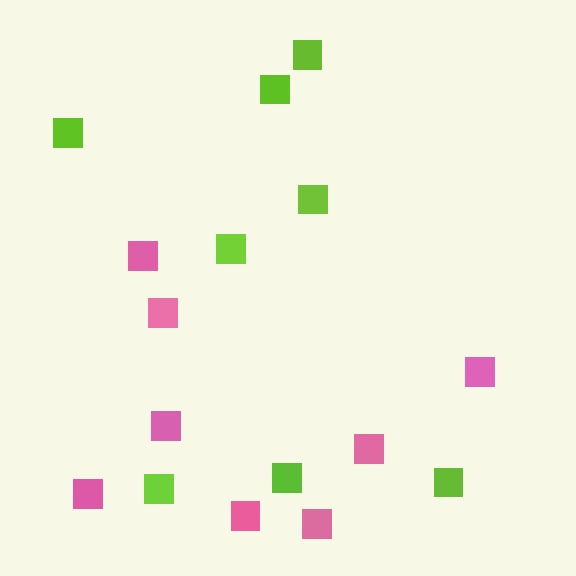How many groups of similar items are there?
There are 2 groups: one group of lime squares (8) and one group of pink squares (8).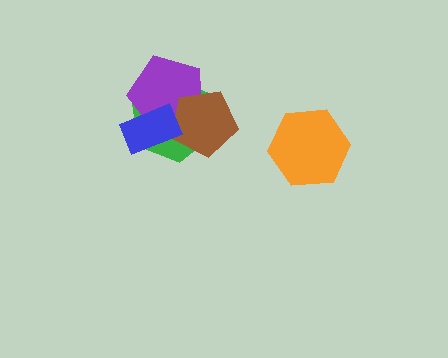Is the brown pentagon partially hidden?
Yes, it is partially covered by another shape.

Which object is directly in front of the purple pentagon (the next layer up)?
The brown pentagon is directly in front of the purple pentagon.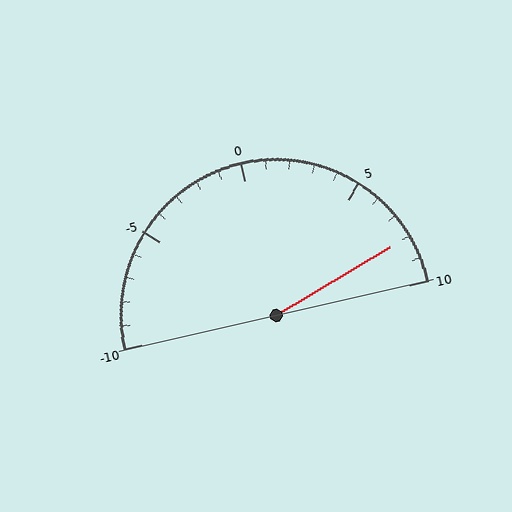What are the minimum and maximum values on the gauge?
The gauge ranges from -10 to 10.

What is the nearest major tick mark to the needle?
The nearest major tick mark is 10.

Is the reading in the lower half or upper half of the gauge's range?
The reading is in the upper half of the range (-10 to 10).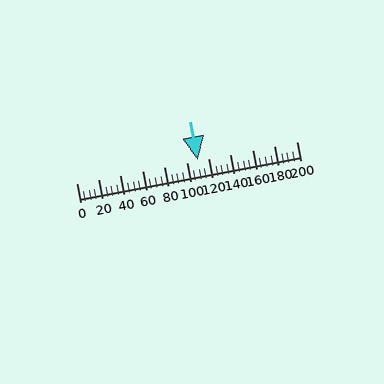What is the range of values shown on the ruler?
The ruler shows values from 0 to 200.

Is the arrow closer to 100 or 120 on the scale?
The arrow is closer to 120.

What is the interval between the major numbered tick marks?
The major tick marks are spaced 20 units apart.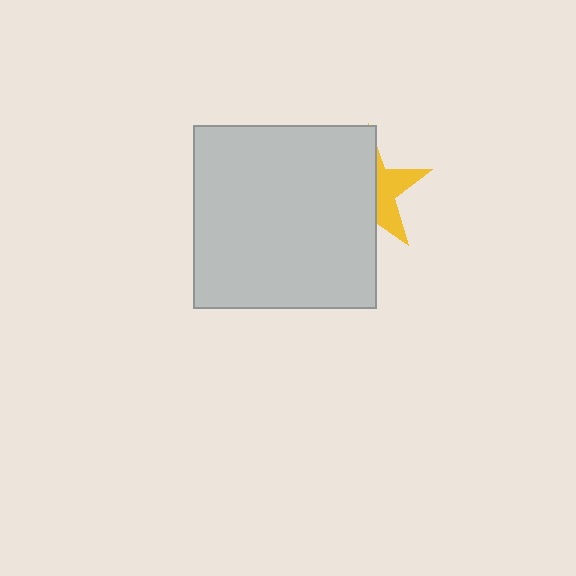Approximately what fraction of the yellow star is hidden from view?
Roughly 64% of the yellow star is hidden behind the light gray square.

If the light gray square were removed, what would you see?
You would see the complete yellow star.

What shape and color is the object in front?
The object in front is a light gray square.